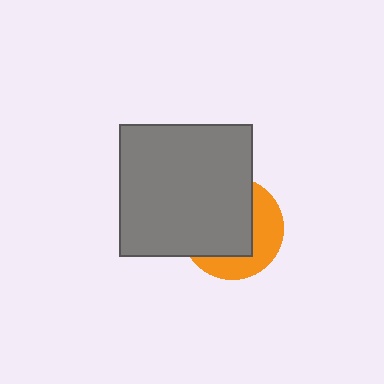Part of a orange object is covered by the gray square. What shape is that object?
It is a circle.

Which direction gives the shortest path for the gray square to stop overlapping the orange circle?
Moving toward the upper-left gives the shortest separation.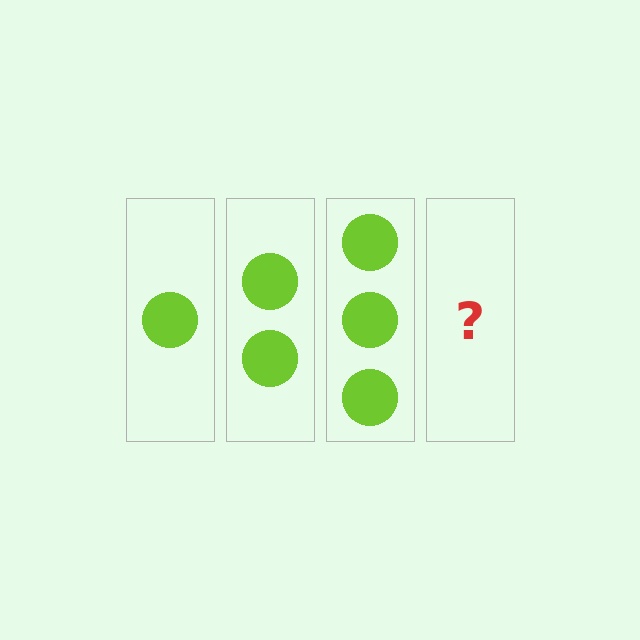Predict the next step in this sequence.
The next step is 4 circles.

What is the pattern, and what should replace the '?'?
The pattern is that each step adds one more circle. The '?' should be 4 circles.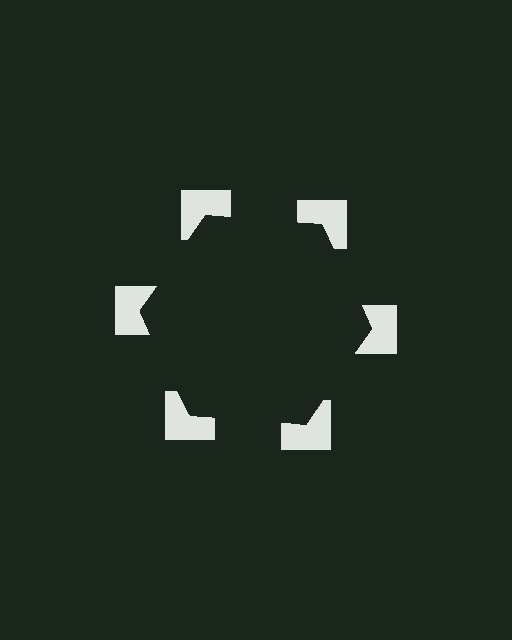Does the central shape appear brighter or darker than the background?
It typically appears slightly darker than the background, even though no actual brightness change is drawn.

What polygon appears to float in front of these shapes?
An illusory hexagon — its edges are inferred from the aligned wedge cuts in the notched squares, not physically drawn.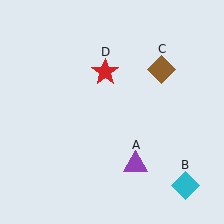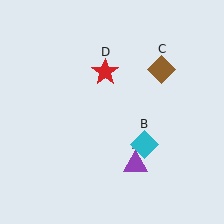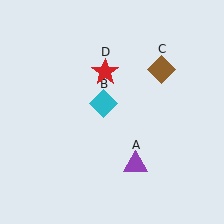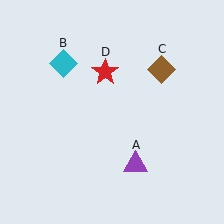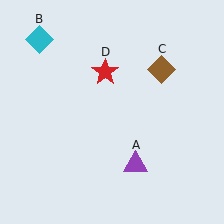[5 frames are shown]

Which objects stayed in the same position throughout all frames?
Purple triangle (object A) and brown diamond (object C) and red star (object D) remained stationary.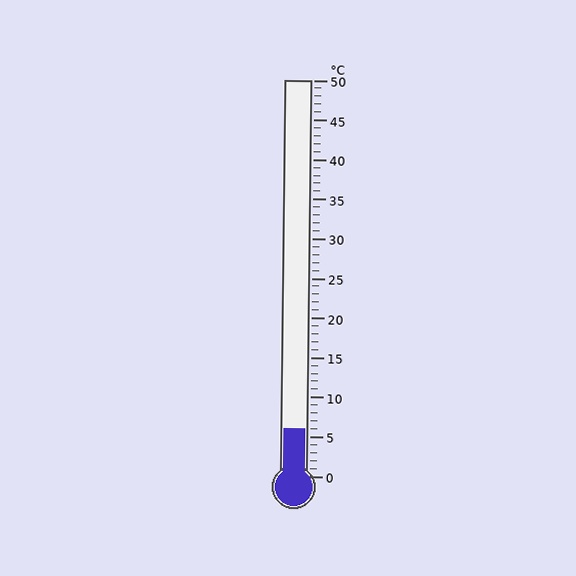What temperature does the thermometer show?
The thermometer shows approximately 6°C.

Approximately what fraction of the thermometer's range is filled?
The thermometer is filled to approximately 10% of its range.